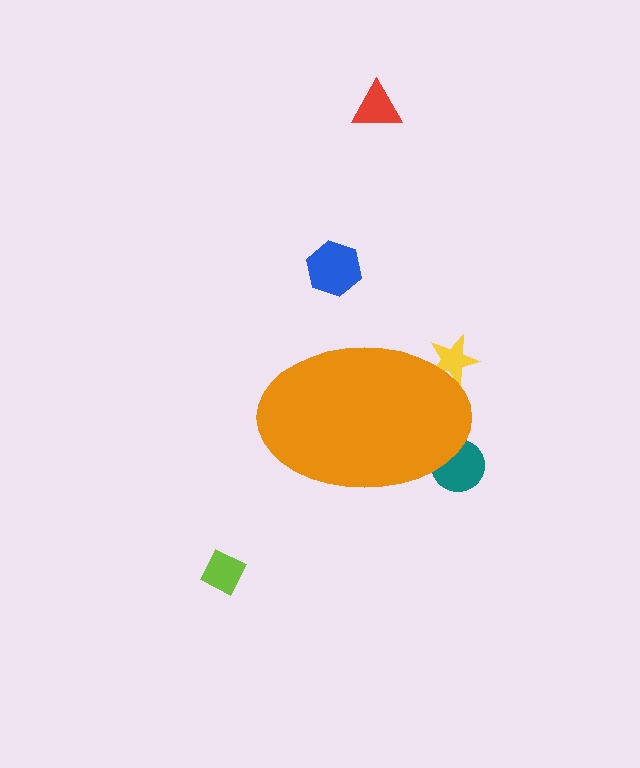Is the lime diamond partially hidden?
No, the lime diamond is fully visible.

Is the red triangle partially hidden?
No, the red triangle is fully visible.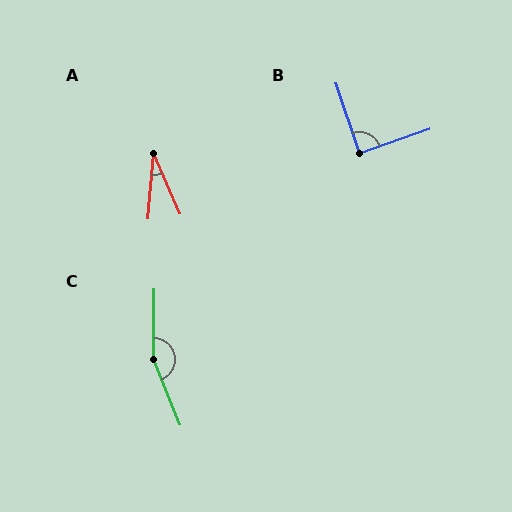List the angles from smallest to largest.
A (28°), B (89°), C (157°).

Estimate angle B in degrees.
Approximately 89 degrees.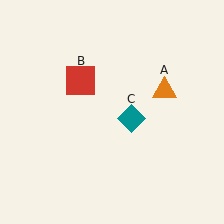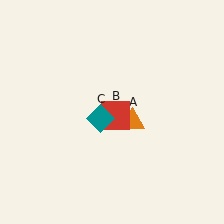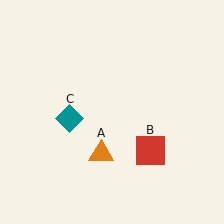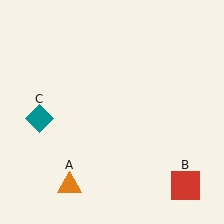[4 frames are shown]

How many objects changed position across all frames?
3 objects changed position: orange triangle (object A), red square (object B), teal diamond (object C).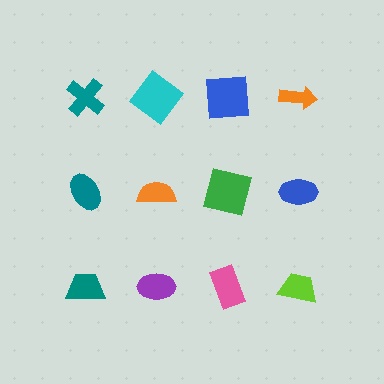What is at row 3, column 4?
A lime trapezoid.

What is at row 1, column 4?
An orange arrow.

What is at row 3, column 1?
A teal trapezoid.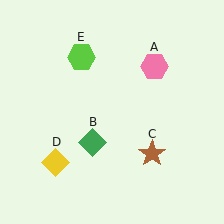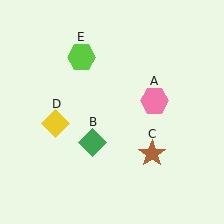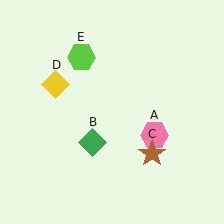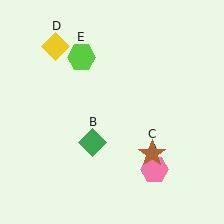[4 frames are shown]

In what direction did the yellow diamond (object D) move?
The yellow diamond (object D) moved up.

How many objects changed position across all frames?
2 objects changed position: pink hexagon (object A), yellow diamond (object D).